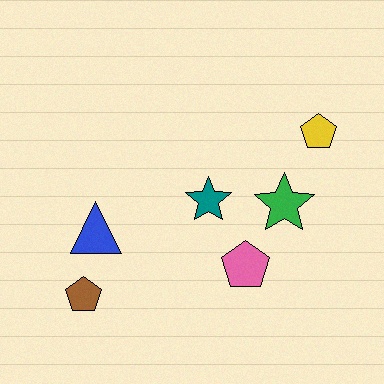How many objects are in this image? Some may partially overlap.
There are 6 objects.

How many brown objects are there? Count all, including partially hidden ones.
There is 1 brown object.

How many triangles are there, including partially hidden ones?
There is 1 triangle.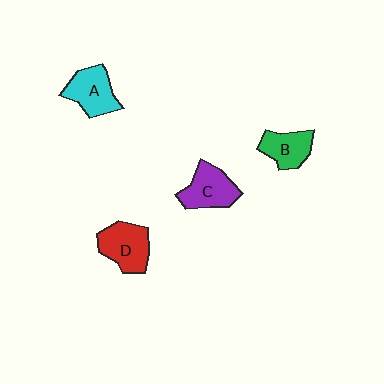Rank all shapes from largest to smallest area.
From largest to smallest: D (red), C (purple), A (cyan), B (green).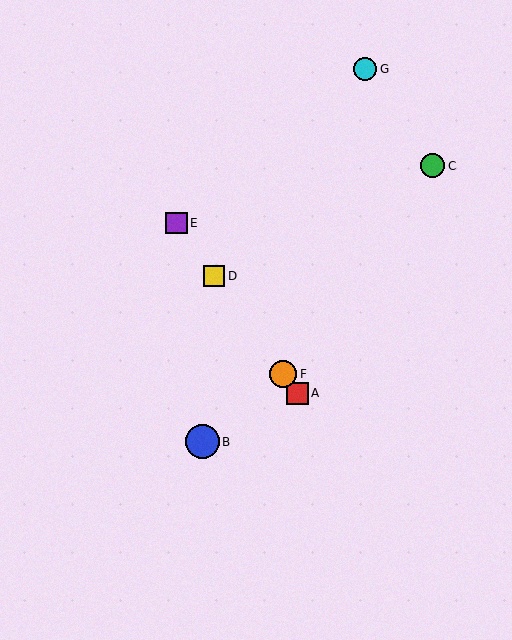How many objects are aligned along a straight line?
4 objects (A, D, E, F) are aligned along a straight line.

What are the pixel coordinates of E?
Object E is at (176, 223).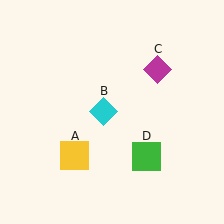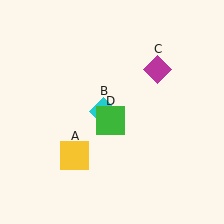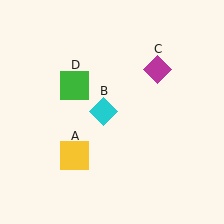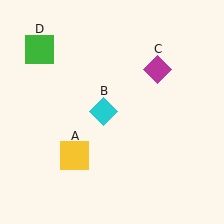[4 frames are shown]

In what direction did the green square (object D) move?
The green square (object D) moved up and to the left.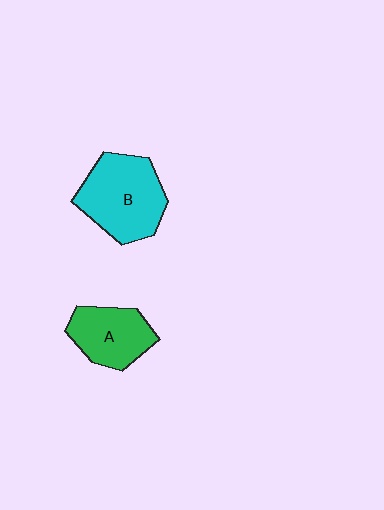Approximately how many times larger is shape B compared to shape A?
Approximately 1.4 times.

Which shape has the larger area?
Shape B (cyan).